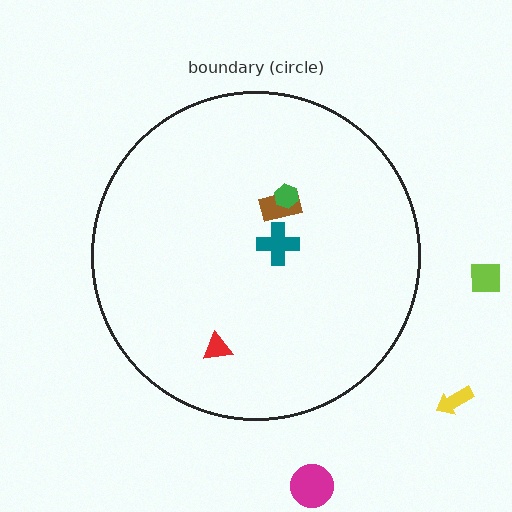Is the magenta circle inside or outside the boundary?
Outside.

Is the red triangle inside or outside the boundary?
Inside.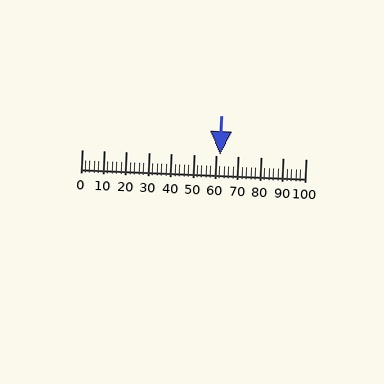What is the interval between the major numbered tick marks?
The major tick marks are spaced 10 units apart.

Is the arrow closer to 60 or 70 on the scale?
The arrow is closer to 60.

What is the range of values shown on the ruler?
The ruler shows values from 0 to 100.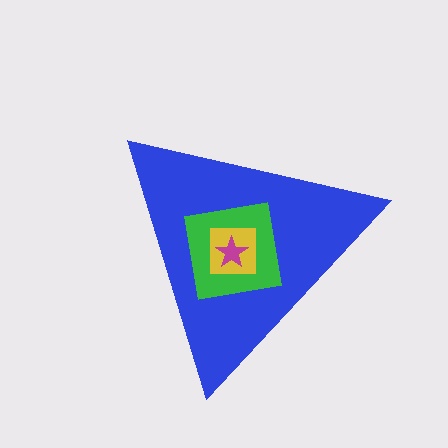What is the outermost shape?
The blue triangle.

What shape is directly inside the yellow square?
The magenta star.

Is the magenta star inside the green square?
Yes.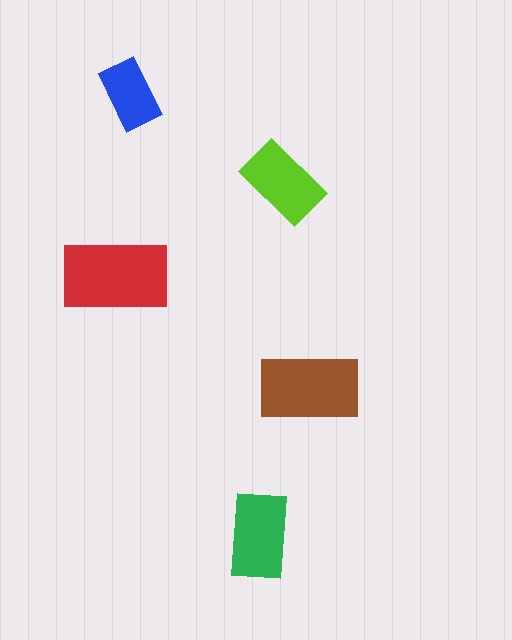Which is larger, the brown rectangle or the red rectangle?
The red one.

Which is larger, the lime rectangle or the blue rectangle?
The lime one.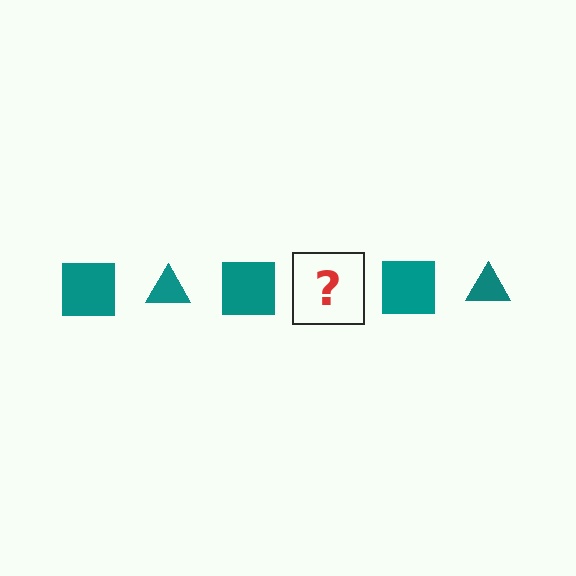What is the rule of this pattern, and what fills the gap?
The rule is that the pattern cycles through square, triangle shapes in teal. The gap should be filled with a teal triangle.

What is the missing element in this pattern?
The missing element is a teal triangle.